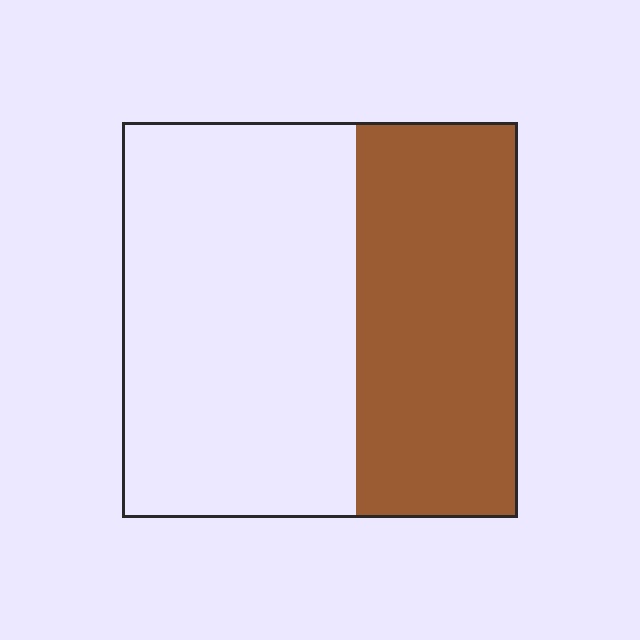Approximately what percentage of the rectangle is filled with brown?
Approximately 40%.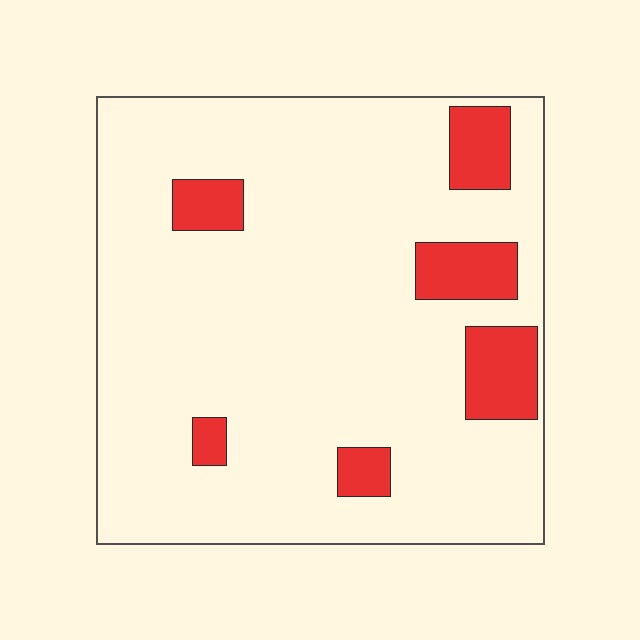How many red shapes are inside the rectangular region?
6.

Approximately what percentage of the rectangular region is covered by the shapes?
Approximately 15%.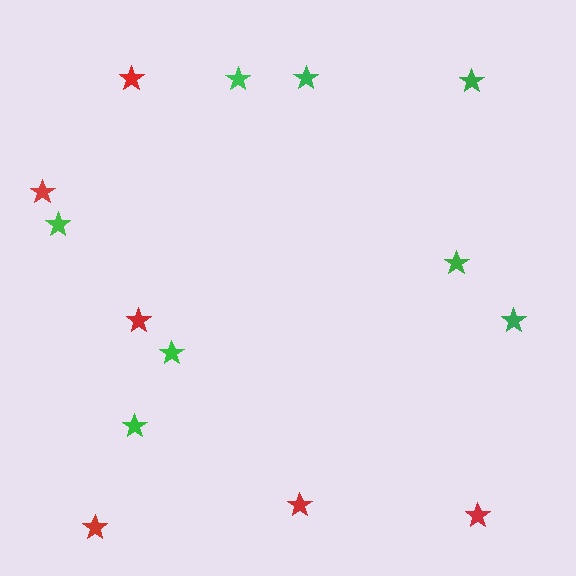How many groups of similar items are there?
There are 2 groups: one group of green stars (8) and one group of red stars (6).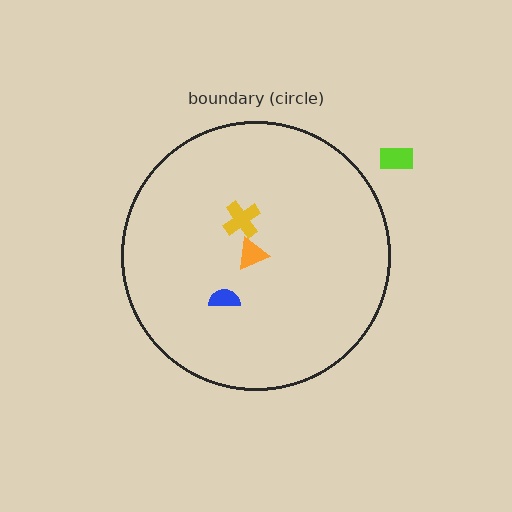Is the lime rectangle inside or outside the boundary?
Outside.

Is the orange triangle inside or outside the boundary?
Inside.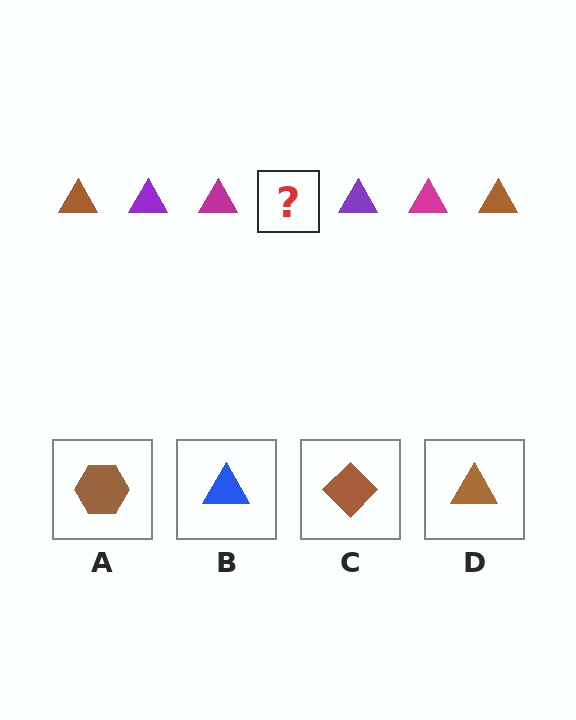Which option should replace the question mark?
Option D.